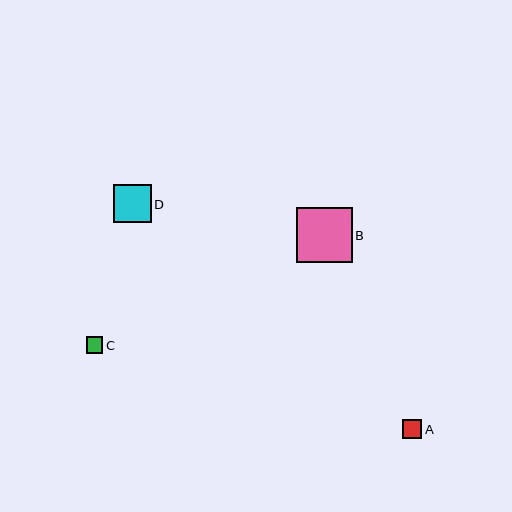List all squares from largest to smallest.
From largest to smallest: B, D, A, C.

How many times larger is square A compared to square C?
Square A is approximately 1.1 times the size of square C.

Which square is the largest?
Square B is the largest with a size of approximately 56 pixels.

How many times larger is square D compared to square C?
Square D is approximately 2.3 times the size of square C.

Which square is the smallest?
Square C is the smallest with a size of approximately 17 pixels.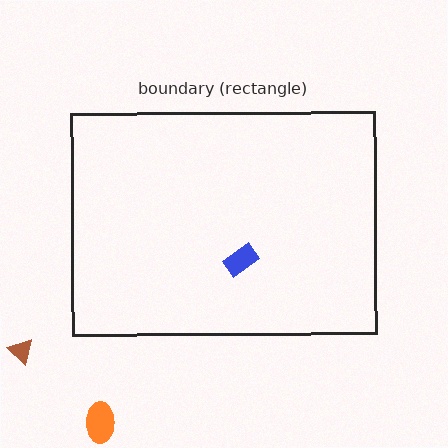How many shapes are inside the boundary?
1 inside, 2 outside.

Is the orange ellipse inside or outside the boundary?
Outside.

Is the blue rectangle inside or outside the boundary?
Inside.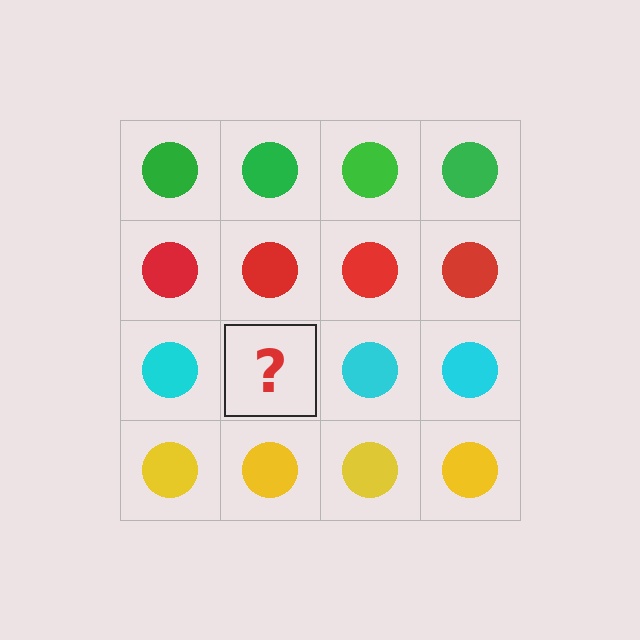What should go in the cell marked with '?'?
The missing cell should contain a cyan circle.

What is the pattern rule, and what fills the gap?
The rule is that each row has a consistent color. The gap should be filled with a cyan circle.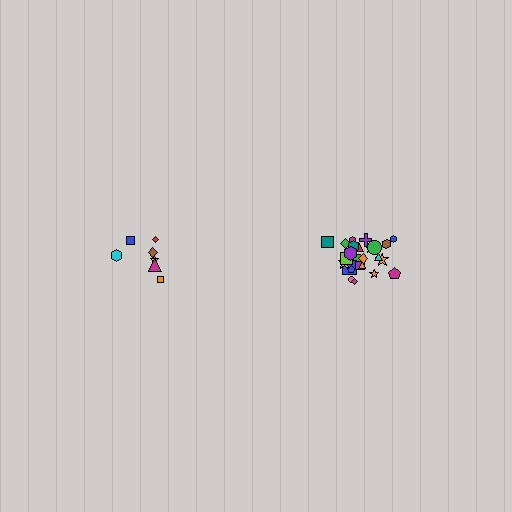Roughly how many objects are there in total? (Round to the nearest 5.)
Roughly 30 objects in total.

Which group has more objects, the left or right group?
The right group.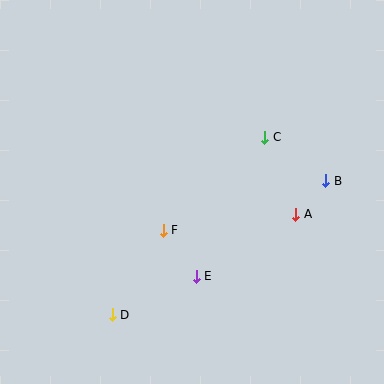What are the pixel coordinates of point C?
Point C is at (265, 137).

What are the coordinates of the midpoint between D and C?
The midpoint between D and C is at (189, 226).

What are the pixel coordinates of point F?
Point F is at (163, 230).